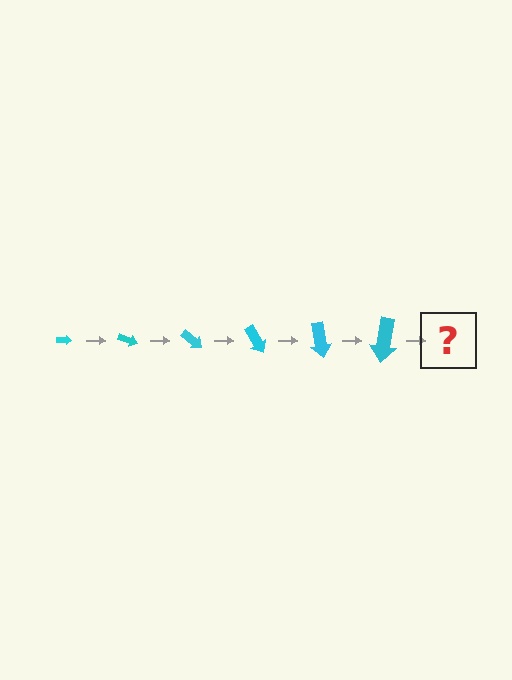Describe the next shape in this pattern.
It should be an arrow, larger than the previous one and rotated 120 degrees from the start.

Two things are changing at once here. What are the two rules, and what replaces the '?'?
The two rules are that the arrow grows larger each step and it rotates 20 degrees each step. The '?' should be an arrow, larger than the previous one and rotated 120 degrees from the start.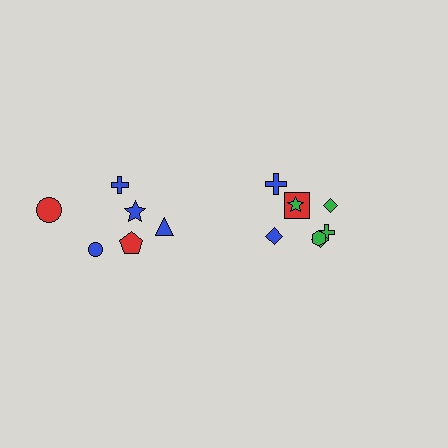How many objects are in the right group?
There are 8 objects.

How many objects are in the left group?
There are 6 objects.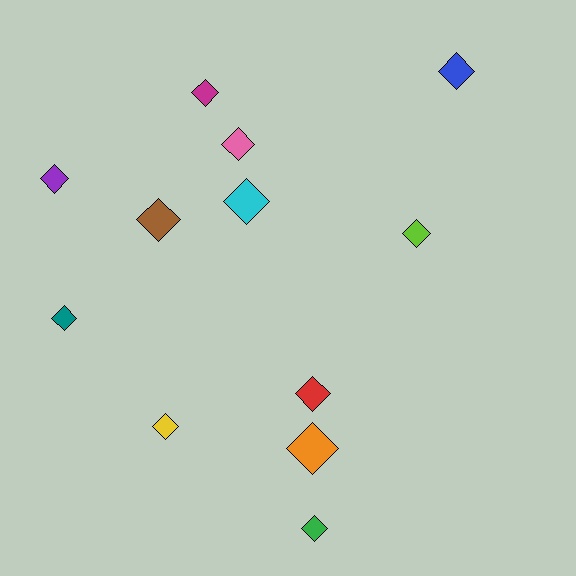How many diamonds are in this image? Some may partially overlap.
There are 12 diamonds.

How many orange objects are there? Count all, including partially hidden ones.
There is 1 orange object.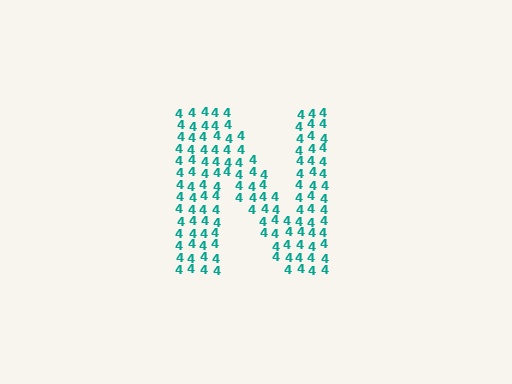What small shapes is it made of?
It is made of small digit 4's.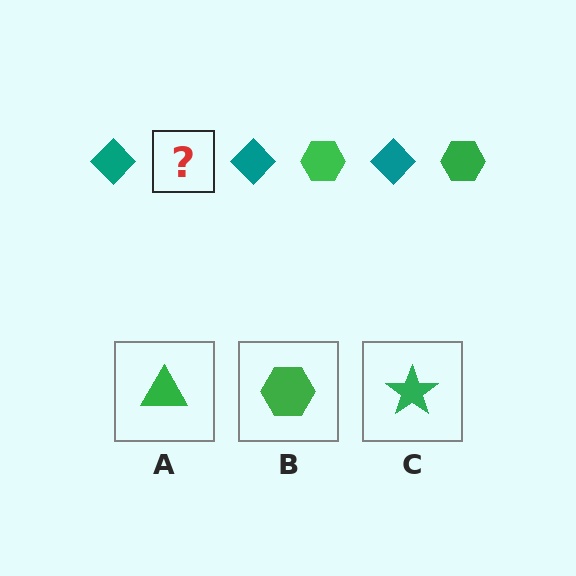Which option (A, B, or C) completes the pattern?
B.